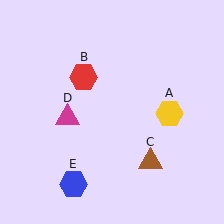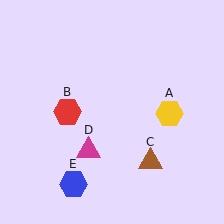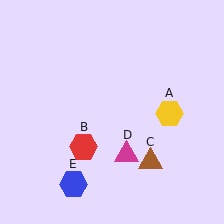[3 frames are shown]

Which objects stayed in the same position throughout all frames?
Yellow hexagon (object A) and brown triangle (object C) and blue hexagon (object E) remained stationary.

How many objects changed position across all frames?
2 objects changed position: red hexagon (object B), magenta triangle (object D).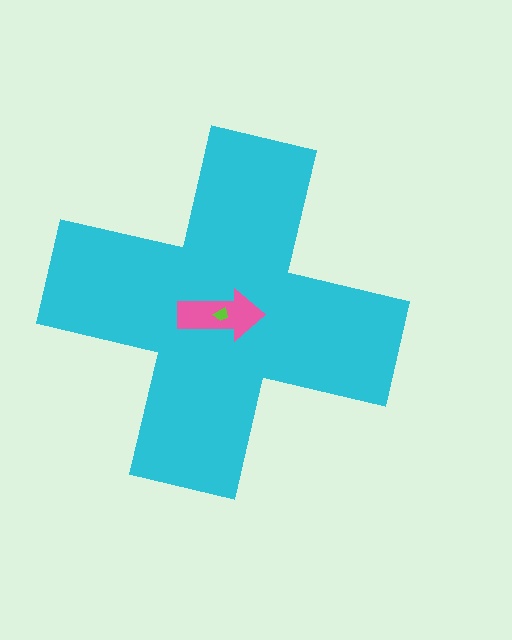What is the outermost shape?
The cyan cross.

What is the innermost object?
The lime trapezoid.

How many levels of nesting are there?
3.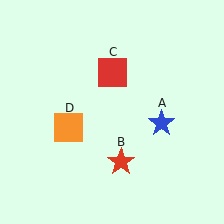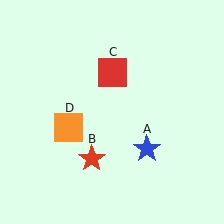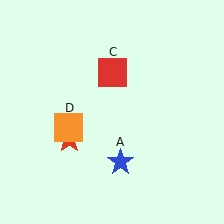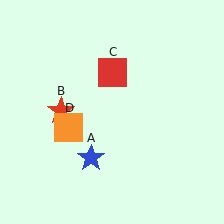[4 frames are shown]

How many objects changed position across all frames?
2 objects changed position: blue star (object A), red star (object B).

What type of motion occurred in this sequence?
The blue star (object A), red star (object B) rotated clockwise around the center of the scene.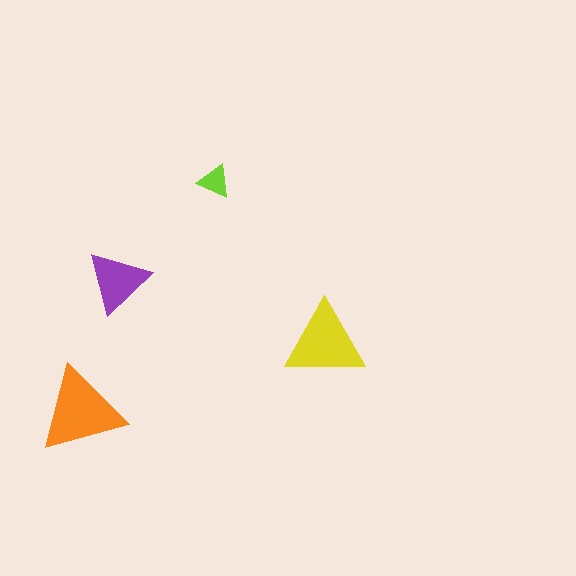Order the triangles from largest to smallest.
the orange one, the yellow one, the purple one, the lime one.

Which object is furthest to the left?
The orange triangle is leftmost.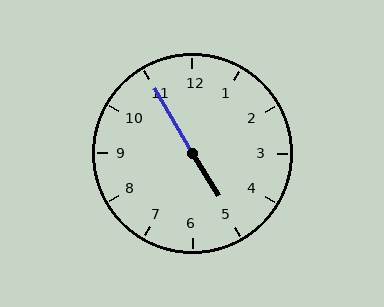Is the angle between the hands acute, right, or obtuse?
It is obtuse.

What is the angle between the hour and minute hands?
Approximately 178 degrees.